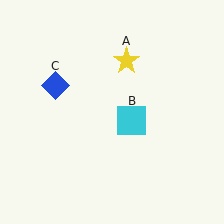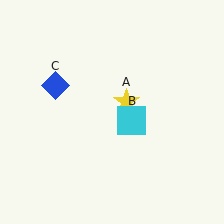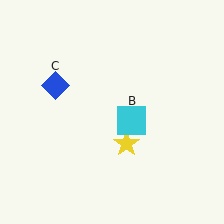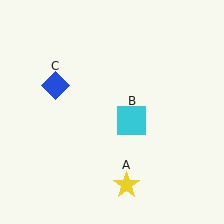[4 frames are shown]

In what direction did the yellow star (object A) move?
The yellow star (object A) moved down.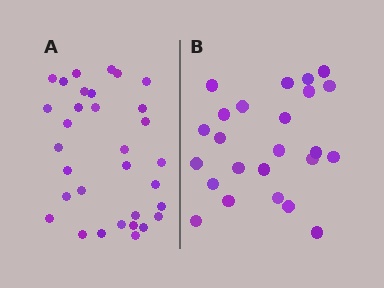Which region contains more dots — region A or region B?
Region A (the left region) has more dots.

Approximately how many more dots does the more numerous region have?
Region A has roughly 8 or so more dots than region B.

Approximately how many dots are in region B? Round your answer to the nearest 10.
About 20 dots. (The exact count is 24, which rounds to 20.)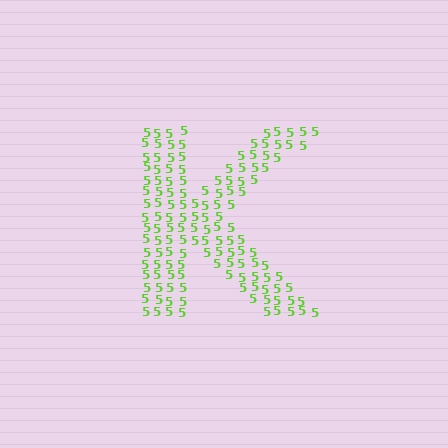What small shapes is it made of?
It is made of small digit 5's.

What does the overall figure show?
The overall figure shows the letter K.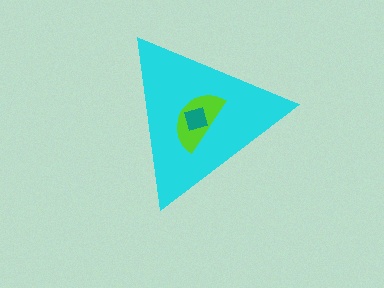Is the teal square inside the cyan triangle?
Yes.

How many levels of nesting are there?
3.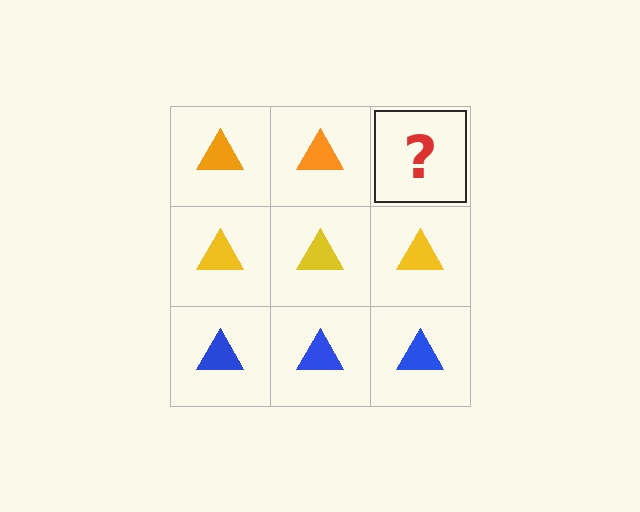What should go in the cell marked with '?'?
The missing cell should contain an orange triangle.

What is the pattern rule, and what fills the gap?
The rule is that each row has a consistent color. The gap should be filled with an orange triangle.